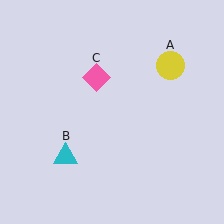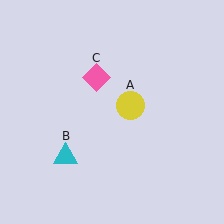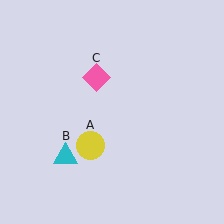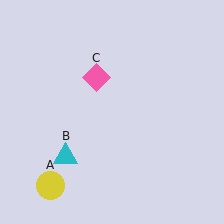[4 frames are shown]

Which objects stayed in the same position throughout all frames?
Cyan triangle (object B) and pink diamond (object C) remained stationary.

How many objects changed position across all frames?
1 object changed position: yellow circle (object A).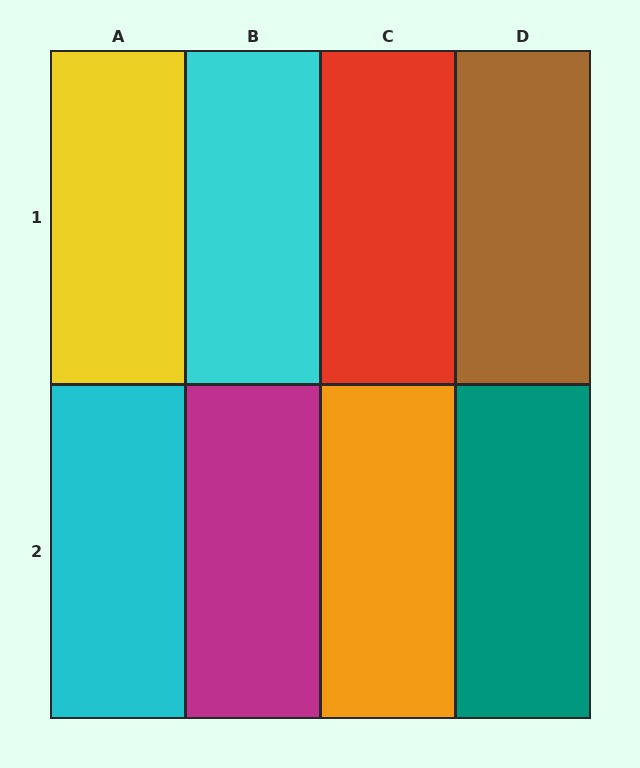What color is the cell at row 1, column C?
Red.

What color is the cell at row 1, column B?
Cyan.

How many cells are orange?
1 cell is orange.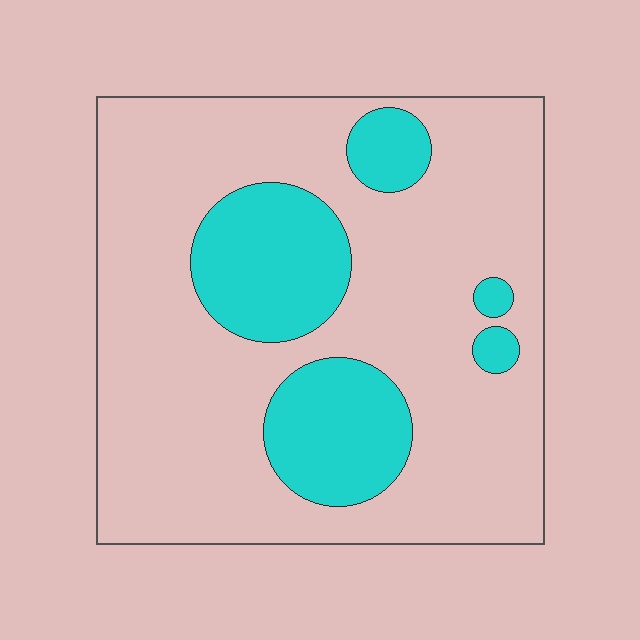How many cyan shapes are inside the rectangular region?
5.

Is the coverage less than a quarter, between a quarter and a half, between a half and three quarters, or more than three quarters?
Less than a quarter.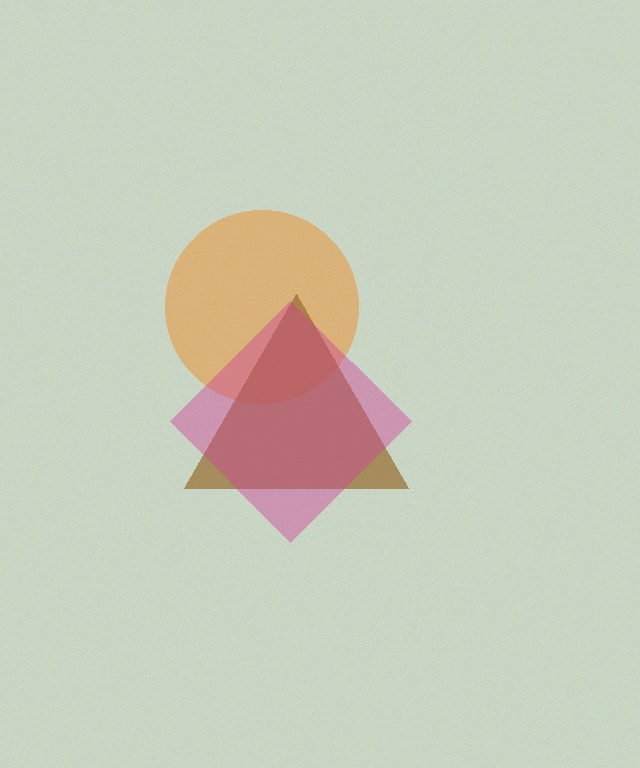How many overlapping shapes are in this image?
There are 3 overlapping shapes in the image.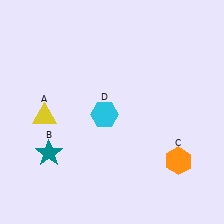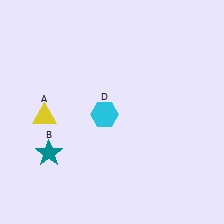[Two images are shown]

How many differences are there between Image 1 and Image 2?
There is 1 difference between the two images.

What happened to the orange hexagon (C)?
The orange hexagon (C) was removed in Image 2. It was in the bottom-right area of Image 1.